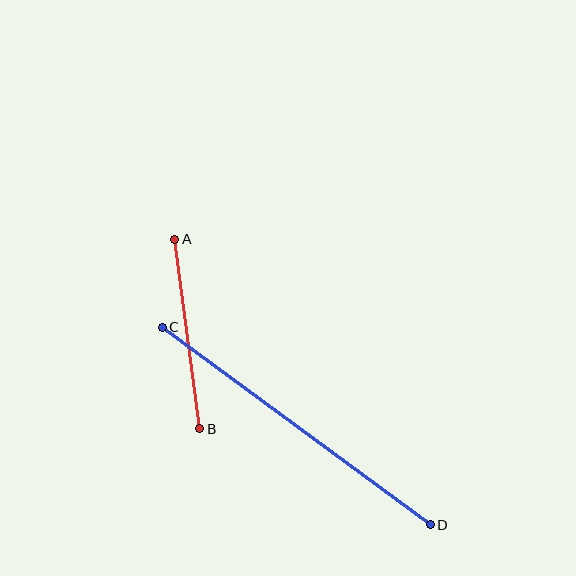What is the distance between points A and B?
The distance is approximately 191 pixels.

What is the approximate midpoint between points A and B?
The midpoint is at approximately (187, 334) pixels.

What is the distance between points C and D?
The distance is approximately 333 pixels.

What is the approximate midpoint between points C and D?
The midpoint is at approximately (296, 426) pixels.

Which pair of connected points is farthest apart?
Points C and D are farthest apart.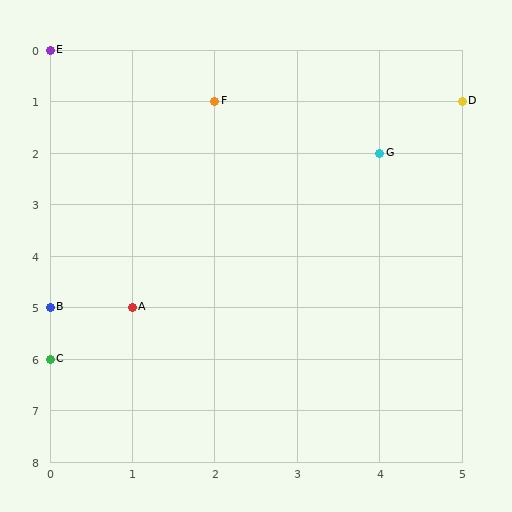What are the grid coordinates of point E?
Point E is at grid coordinates (0, 0).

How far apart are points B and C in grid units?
Points B and C are 1 row apart.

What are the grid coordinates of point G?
Point G is at grid coordinates (4, 2).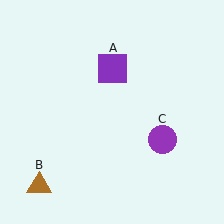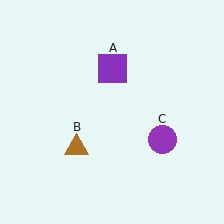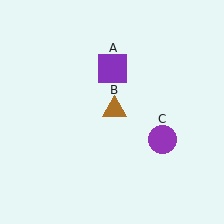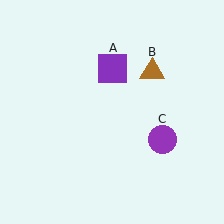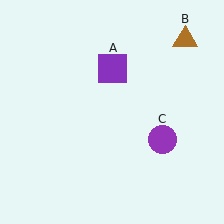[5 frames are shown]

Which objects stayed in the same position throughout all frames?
Purple square (object A) and purple circle (object C) remained stationary.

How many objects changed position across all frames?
1 object changed position: brown triangle (object B).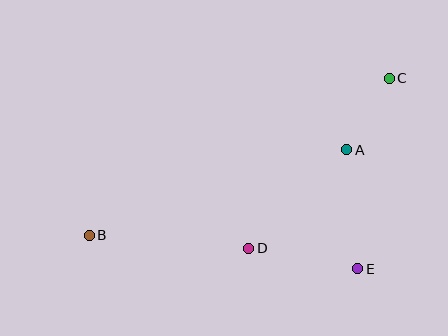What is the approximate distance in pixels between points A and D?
The distance between A and D is approximately 139 pixels.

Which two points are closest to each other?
Points A and C are closest to each other.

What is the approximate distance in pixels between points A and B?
The distance between A and B is approximately 271 pixels.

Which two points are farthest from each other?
Points B and C are farthest from each other.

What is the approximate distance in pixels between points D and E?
The distance between D and E is approximately 111 pixels.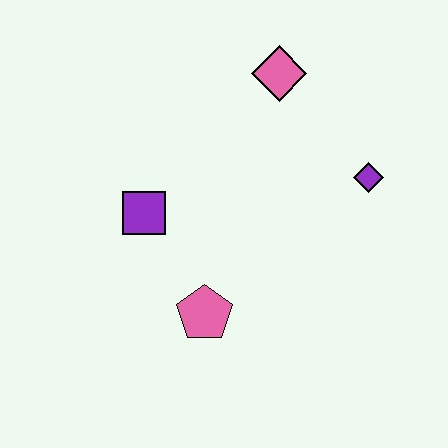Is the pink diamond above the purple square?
Yes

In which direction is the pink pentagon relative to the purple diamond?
The pink pentagon is to the left of the purple diamond.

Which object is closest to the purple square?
The pink pentagon is closest to the purple square.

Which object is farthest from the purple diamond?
The purple square is farthest from the purple diamond.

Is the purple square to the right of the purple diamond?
No